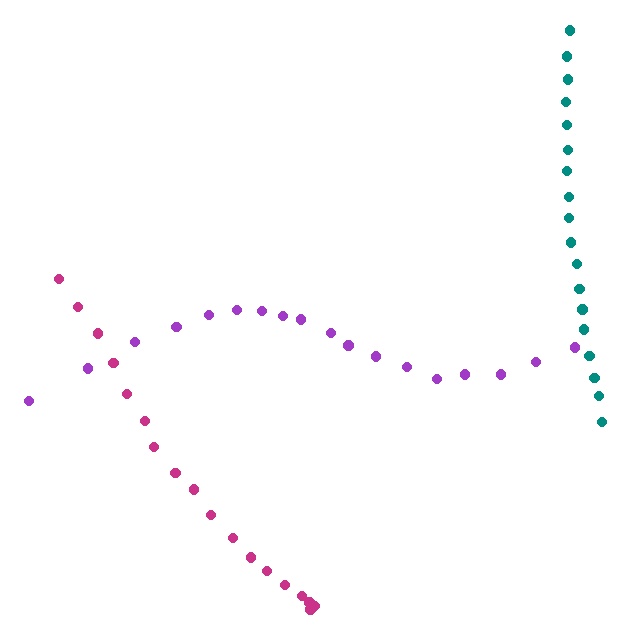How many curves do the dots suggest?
There are 3 distinct paths.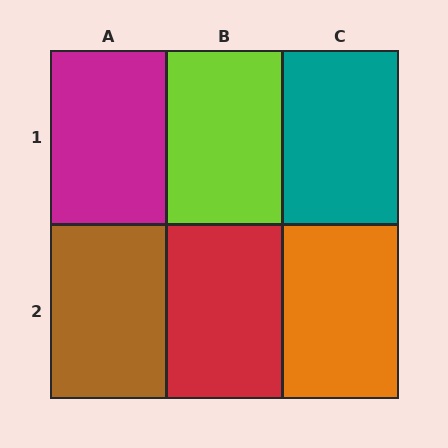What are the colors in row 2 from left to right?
Brown, red, orange.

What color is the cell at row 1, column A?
Magenta.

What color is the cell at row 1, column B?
Lime.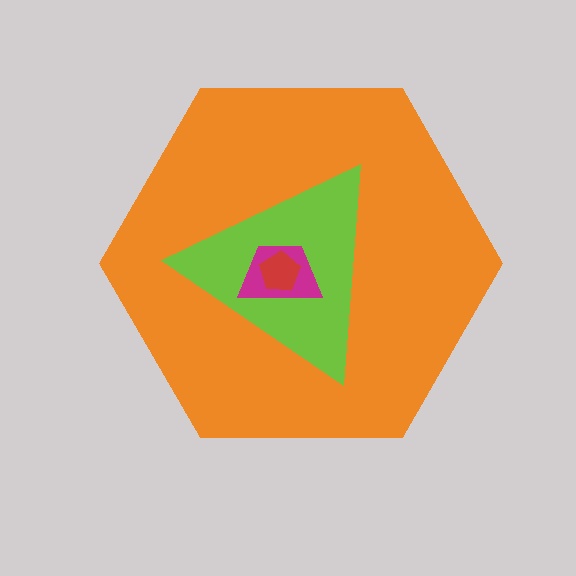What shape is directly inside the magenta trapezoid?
The red pentagon.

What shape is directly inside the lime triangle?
The magenta trapezoid.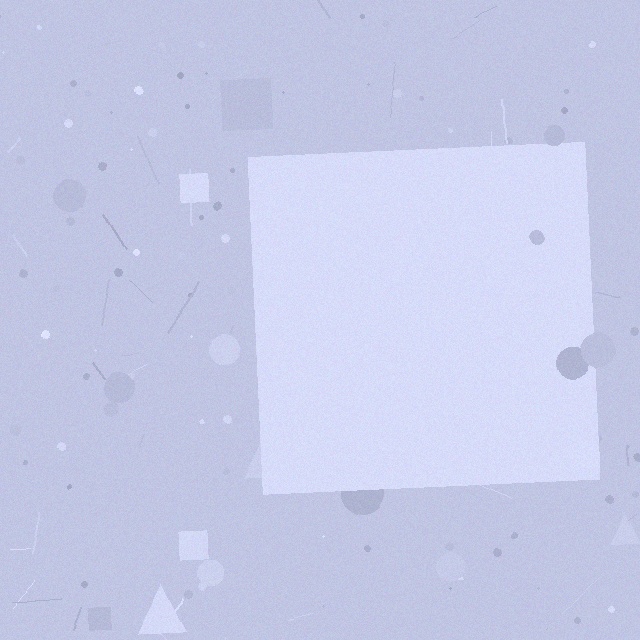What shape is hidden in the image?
A square is hidden in the image.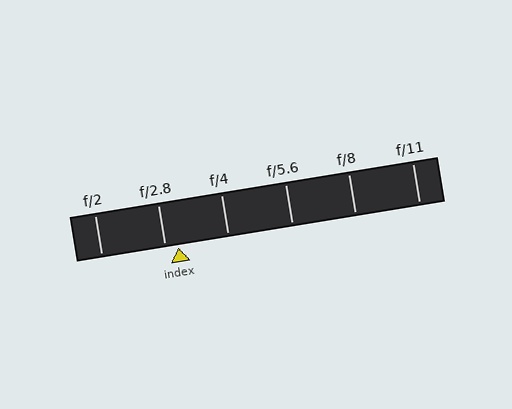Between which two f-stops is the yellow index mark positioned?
The index mark is between f/2.8 and f/4.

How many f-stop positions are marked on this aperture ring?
There are 6 f-stop positions marked.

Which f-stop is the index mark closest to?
The index mark is closest to f/2.8.